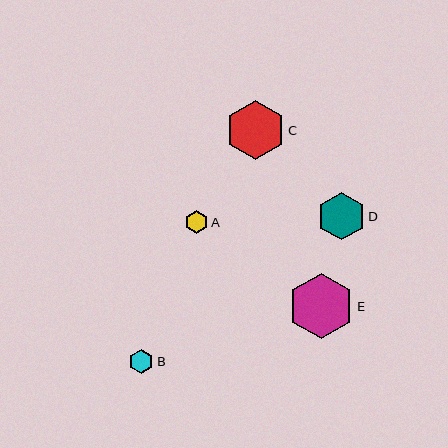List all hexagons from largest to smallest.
From largest to smallest: E, C, D, B, A.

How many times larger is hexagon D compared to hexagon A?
Hexagon D is approximately 2.1 times the size of hexagon A.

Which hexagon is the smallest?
Hexagon A is the smallest with a size of approximately 23 pixels.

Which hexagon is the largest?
Hexagon E is the largest with a size of approximately 65 pixels.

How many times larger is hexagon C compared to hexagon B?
Hexagon C is approximately 2.4 times the size of hexagon B.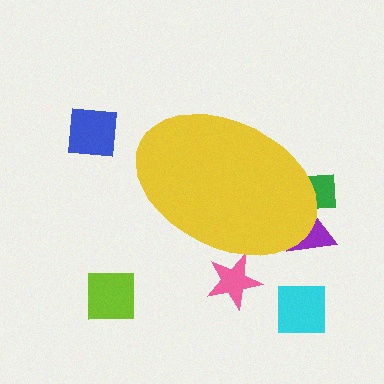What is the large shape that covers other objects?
A yellow ellipse.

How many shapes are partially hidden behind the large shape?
3 shapes are partially hidden.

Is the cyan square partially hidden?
No, the cyan square is fully visible.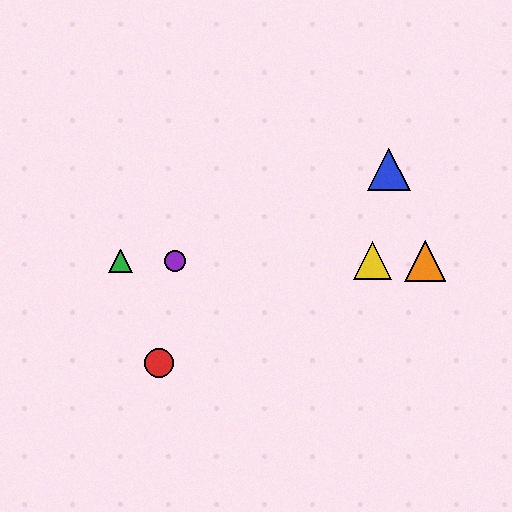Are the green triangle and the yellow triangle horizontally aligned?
Yes, both are at y≈261.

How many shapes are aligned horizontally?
4 shapes (the green triangle, the yellow triangle, the purple circle, the orange triangle) are aligned horizontally.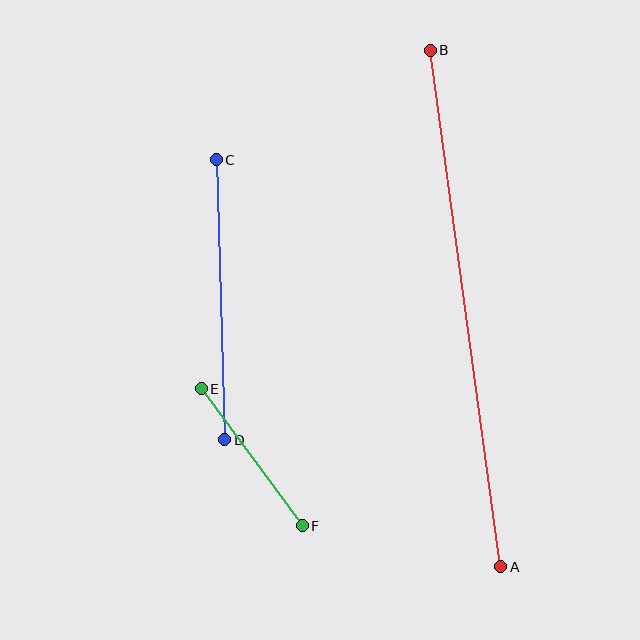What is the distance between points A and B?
The distance is approximately 521 pixels.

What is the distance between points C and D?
The distance is approximately 280 pixels.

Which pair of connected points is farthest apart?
Points A and B are farthest apart.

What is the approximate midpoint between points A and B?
The midpoint is at approximately (466, 308) pixels.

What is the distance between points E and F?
The distance is approximately 170 pixels.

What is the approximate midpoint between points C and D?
The midpoint is at approximately (220, 300) pixels.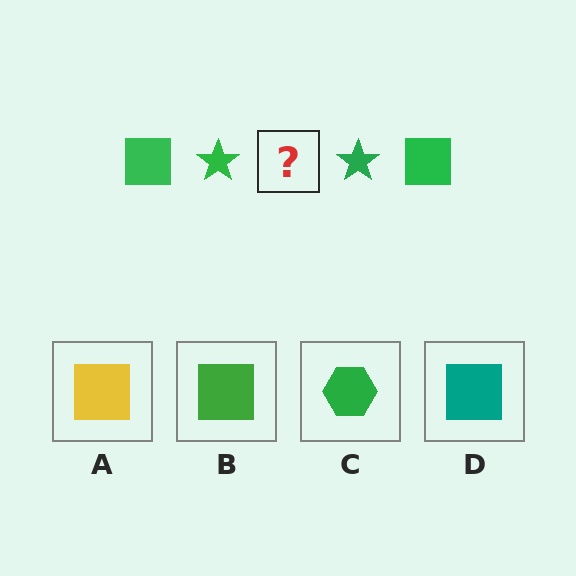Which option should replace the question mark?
Option B.